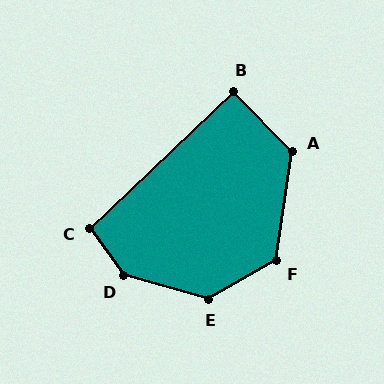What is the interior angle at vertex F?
Approximately 128 degrees (obtuse).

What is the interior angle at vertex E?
Approximately 135 degrees (obtuse).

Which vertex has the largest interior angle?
D, at approximately 140 degrees.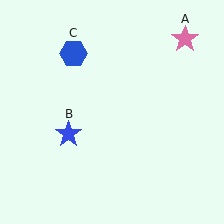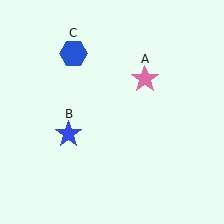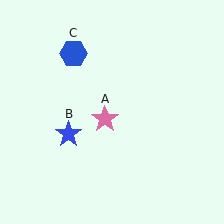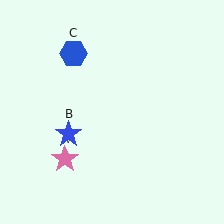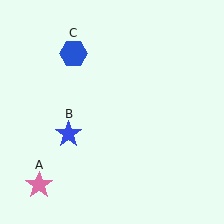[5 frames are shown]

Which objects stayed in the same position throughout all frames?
Blue star (object B) and blue hexagon (object C) remained stationary.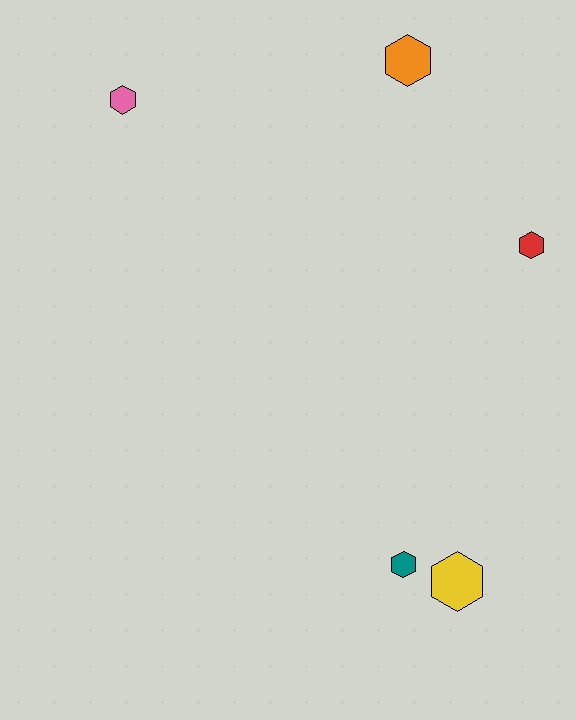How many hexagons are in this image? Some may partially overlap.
There are 5 hexagons.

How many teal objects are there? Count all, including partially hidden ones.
There is 1 teal object.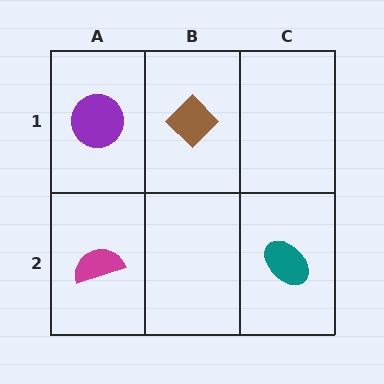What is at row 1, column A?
A purple circle.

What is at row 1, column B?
A brown diamond.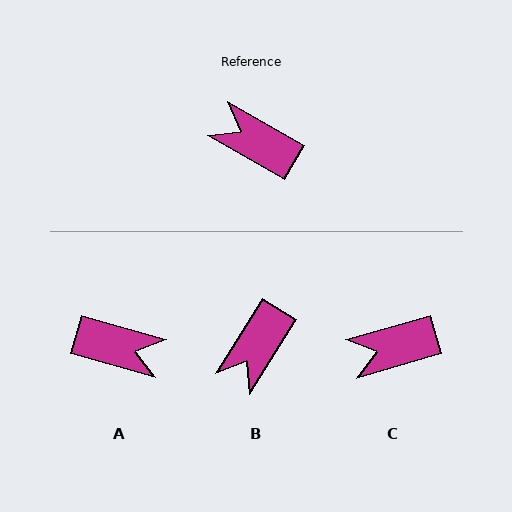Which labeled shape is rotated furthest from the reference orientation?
A, about 166 degrees away.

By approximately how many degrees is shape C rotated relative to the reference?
Approximately 46 degrees counter-clockwise.